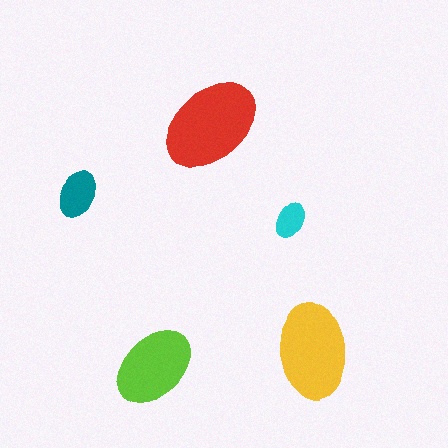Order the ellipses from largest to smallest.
the red one, the yellow one, the lime one, the teal one, the cyan one.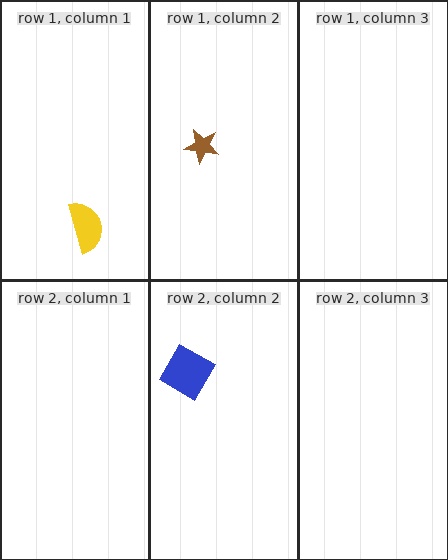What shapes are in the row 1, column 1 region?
The yellow semicircle.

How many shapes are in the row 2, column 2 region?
1.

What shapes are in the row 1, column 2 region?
The brown star.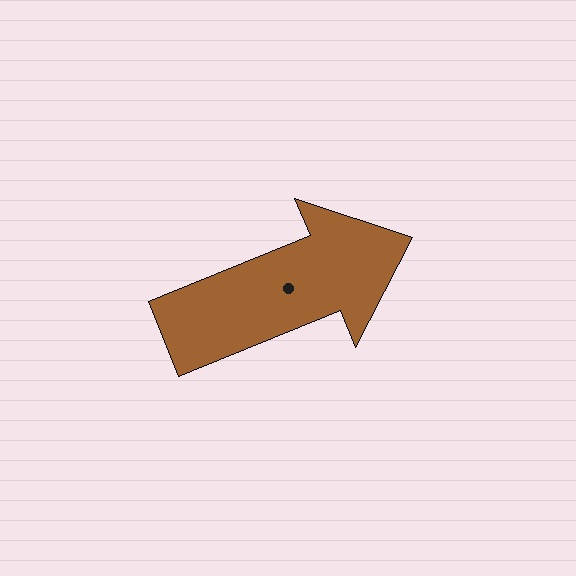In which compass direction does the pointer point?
East.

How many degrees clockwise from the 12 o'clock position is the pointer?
Approximately 68 degrees.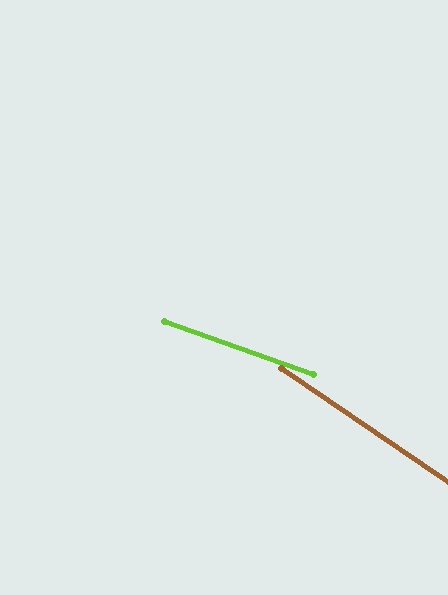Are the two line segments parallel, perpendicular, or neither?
Neither parallel nor perpendicular — they differ by about 14°.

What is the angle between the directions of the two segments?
Approximately 14 degrees.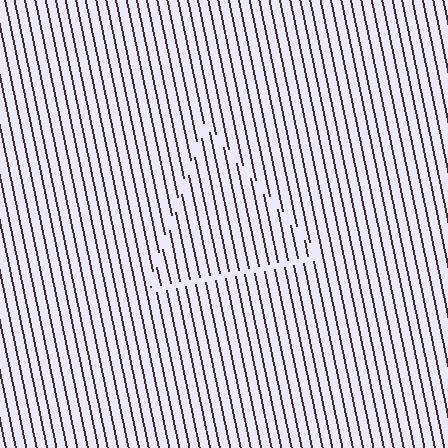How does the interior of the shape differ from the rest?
The interior of the shape contains the same grating, shifted by half a period — the contour is defined by the phase discontinuity where line-ends from the inner and outer gratings abut.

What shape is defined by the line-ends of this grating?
An illusory triangle. The interior of the shape contains the same grating, shifted by half a period — the contour is defined by the phase discontinuity where line-ends from the inner and outer gratings abut.